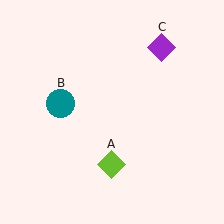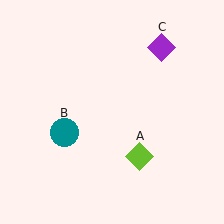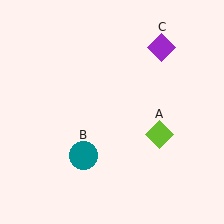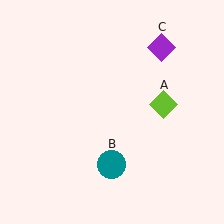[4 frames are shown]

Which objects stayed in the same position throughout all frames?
Purple diamond (object C) remained stationary.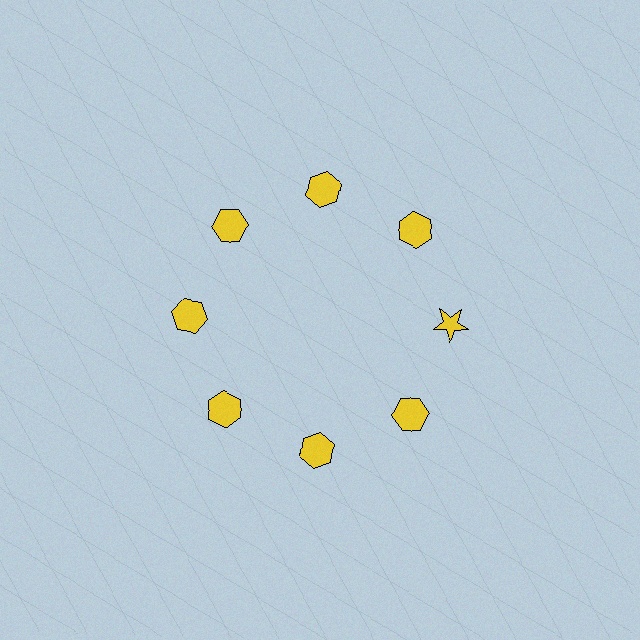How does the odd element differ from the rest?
It has a different shape: star instead of hexagon.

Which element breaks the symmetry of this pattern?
The yellow star at roughly the 3 o'clock position breaks the symmetry. All other shapes are yellow hexagons.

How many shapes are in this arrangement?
There are 8 shapes arranged in a ring pattern.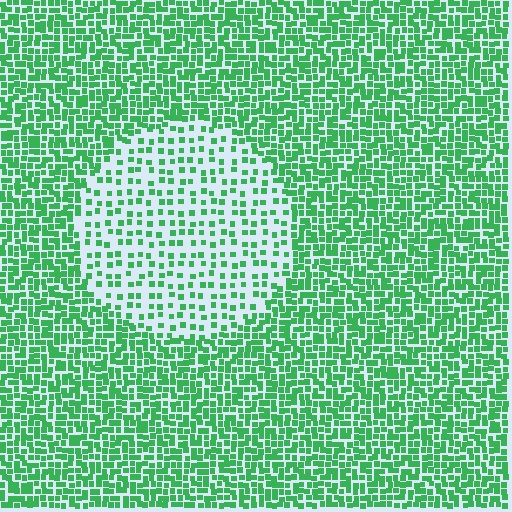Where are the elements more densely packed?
The elements are more densely packed outside the circle boundary.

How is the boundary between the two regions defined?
The boundary is defined by a change in element density (approximately 2.3x ratio). All elements are the same color, size, and shape.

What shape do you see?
I see a circle.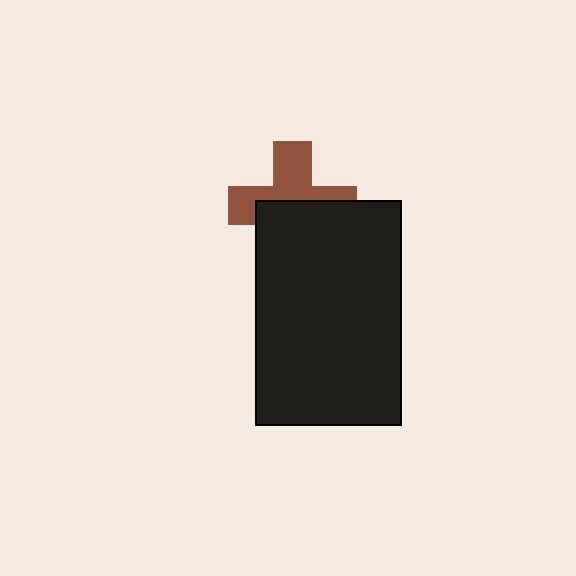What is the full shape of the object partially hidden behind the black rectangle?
The partially hidden object is a brown cross.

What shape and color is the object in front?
The object in front is a black rectangle.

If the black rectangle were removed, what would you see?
You would see the complete brown cross.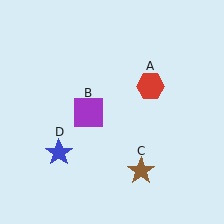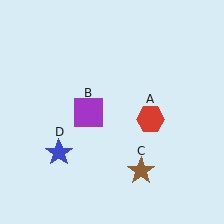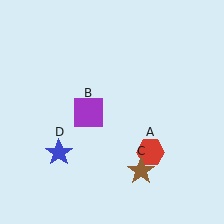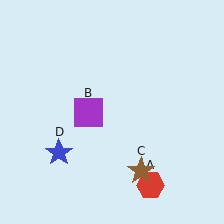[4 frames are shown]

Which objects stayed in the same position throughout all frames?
Purple square (object B) and brown star (object C) and blue star (object D) remained stationary.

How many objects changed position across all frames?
1 object changed position: red hexagon (object A).